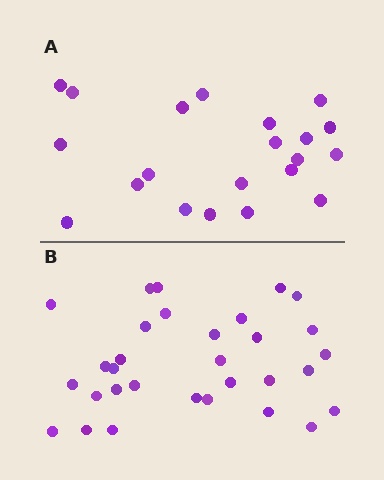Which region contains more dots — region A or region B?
Region B (the bottom region) has more dots.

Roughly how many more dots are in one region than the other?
Region B has roughly 10 or so more dots than region A.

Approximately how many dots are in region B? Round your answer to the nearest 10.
About 30 dots. (The exact count is 31, which rounds to 30.)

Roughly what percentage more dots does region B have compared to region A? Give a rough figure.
About 50% more.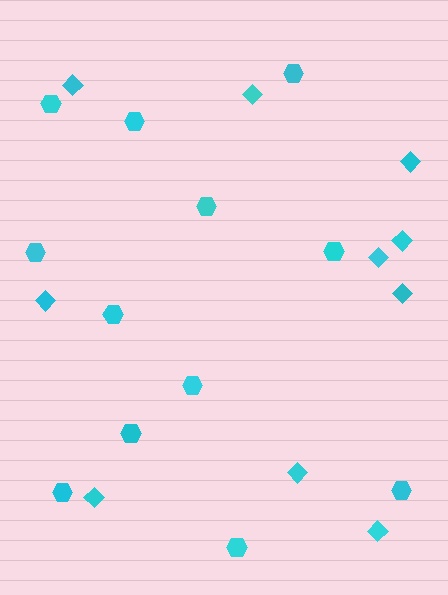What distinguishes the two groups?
There are 2 groups: one group of diamonds (10) and one group of hexagons (12).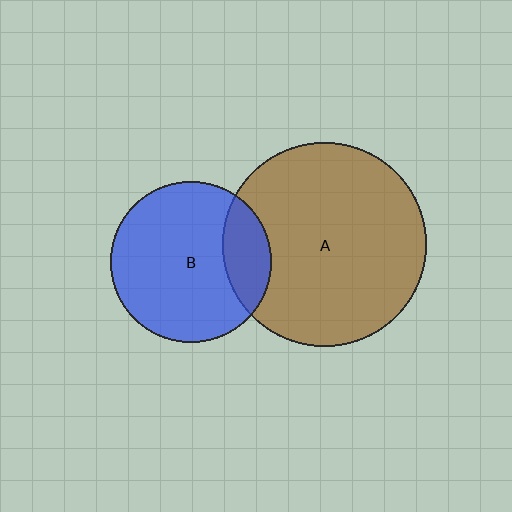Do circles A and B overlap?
Yes.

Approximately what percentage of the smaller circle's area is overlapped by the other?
Approximately 20%.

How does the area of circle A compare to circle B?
Approximately 1.6 times.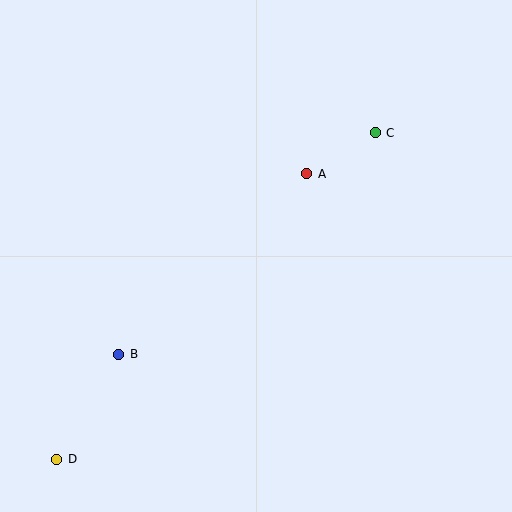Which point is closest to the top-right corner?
Point C is closest to the top-right corner.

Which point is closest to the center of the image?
Point A at (307, 174) is closest to the center.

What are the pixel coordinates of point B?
Point B is at (119, 354).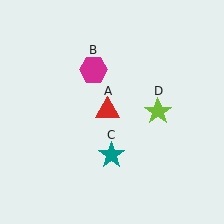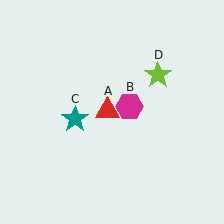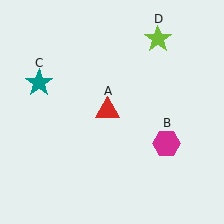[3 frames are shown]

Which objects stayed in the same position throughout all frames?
Red triangle (object A) remained stationary.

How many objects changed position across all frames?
3 objects changed position: magenta hexagon (object B), teal star (object C), lime star (object D).